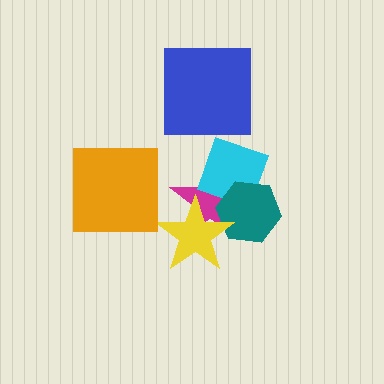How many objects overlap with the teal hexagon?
3 objects overlap with the teal hexagon.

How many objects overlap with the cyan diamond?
2 objects overlap with the cyan diamond.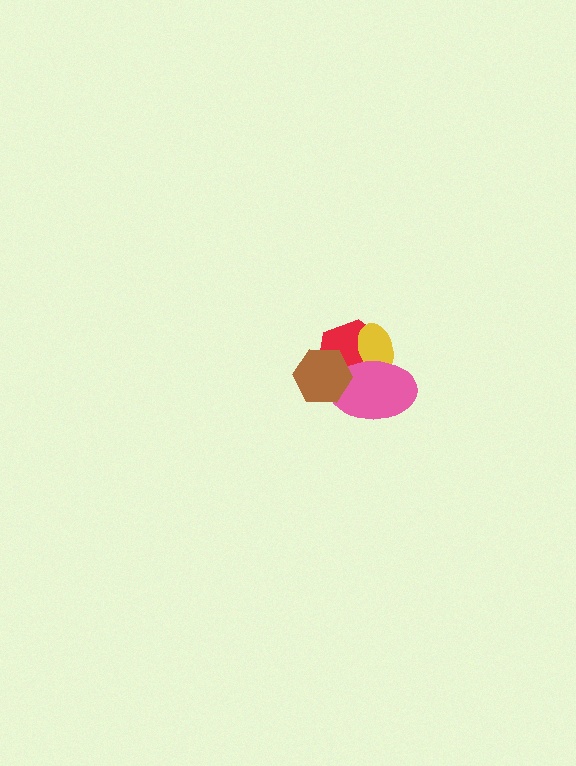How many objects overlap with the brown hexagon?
2 objects overlap with the brown hexagon.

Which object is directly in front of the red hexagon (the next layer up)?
The yellow ellipse is directly in front of the red hexagon.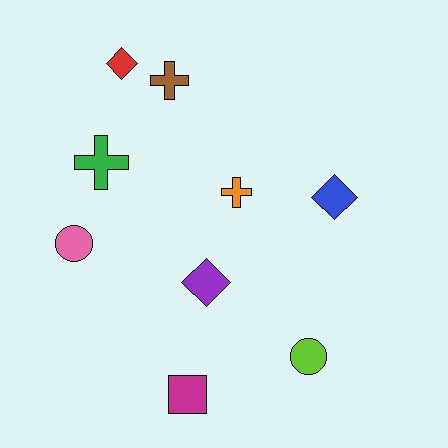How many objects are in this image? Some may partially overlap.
There are 9 objects.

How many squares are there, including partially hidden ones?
There is 1 square.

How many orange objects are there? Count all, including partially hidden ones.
There is 1 orange object.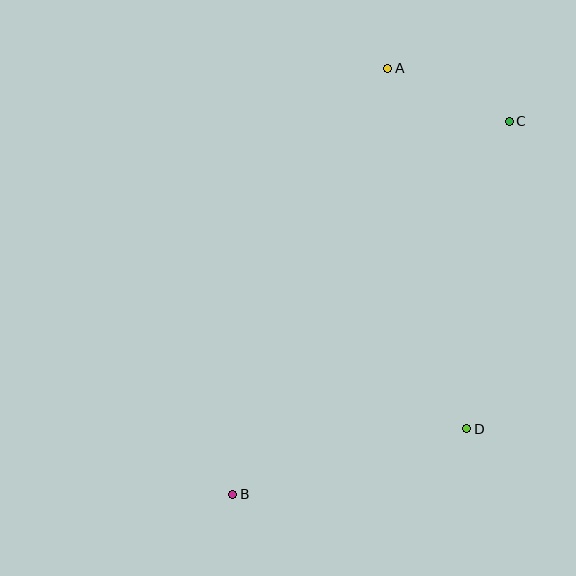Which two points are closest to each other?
Points A and C are closest to each other.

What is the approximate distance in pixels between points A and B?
The distance between A and B is approximately 453 pixels.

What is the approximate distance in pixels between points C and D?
The distance between C and D is approximately 310 pixels.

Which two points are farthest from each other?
Points B and C are farthest from each other.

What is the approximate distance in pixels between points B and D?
The distance between B and D is approximately 243 pixels.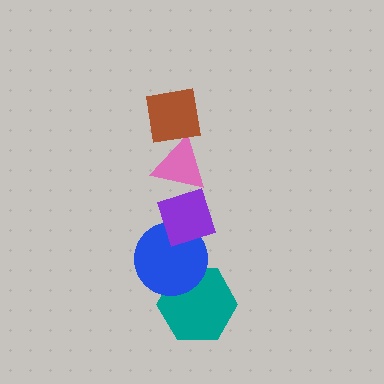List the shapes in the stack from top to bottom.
From top to bottom: the brown square, the pink triangle, the purple diamond, the blue circle, the teal hexagon.